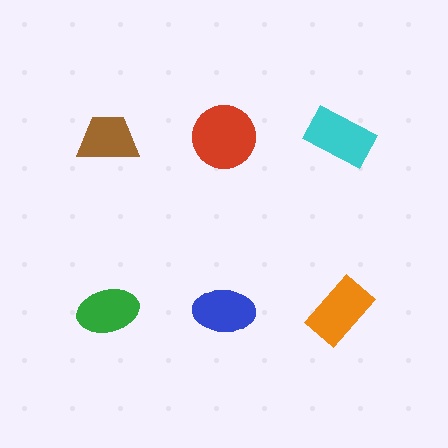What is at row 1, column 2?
A red circle.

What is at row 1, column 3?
A cyan rectangle.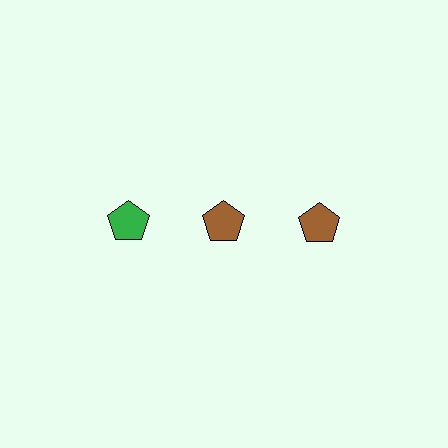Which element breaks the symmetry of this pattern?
The green pentagon in the top row, leftmost column breaks the symmetry. All other shapes are brown pentagons.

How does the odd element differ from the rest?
It has a different color: green instead of brown.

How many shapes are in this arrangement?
There are 3 shapes arranged in a grid pattern.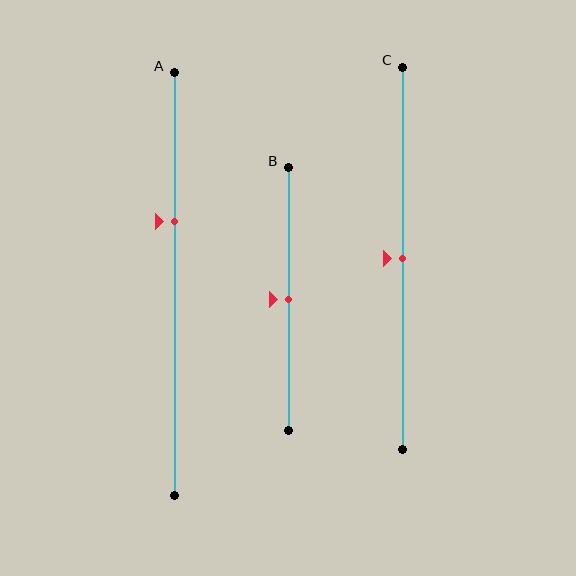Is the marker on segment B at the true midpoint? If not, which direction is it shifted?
Yes, the marker on segment B is at the true midpoint.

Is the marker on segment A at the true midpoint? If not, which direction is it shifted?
No, the marker on segment A is shifted upward by about 15% of the segment length.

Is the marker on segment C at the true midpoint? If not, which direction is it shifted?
Yes, the marker on segment C is at the true midpoint.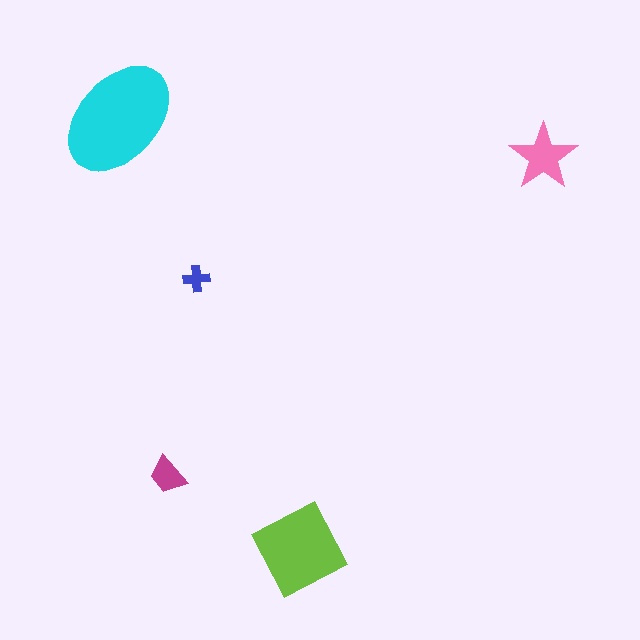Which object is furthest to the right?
The pink star is rightmost.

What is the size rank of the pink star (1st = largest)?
3rd.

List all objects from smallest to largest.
The blue cross, the magenta trapezoid, the pink star, the lime square, the cyan ellipse.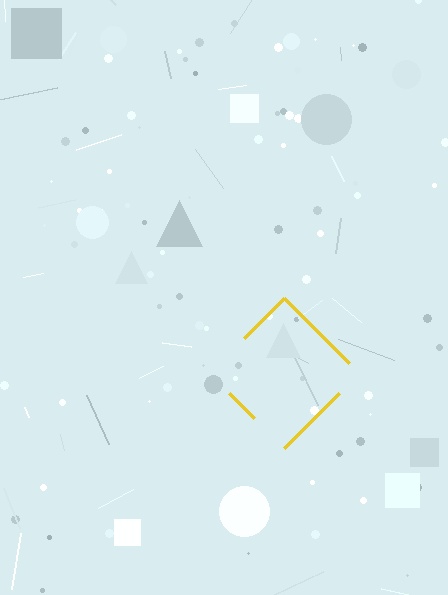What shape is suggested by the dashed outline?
The dashed outline suggests a diamond.